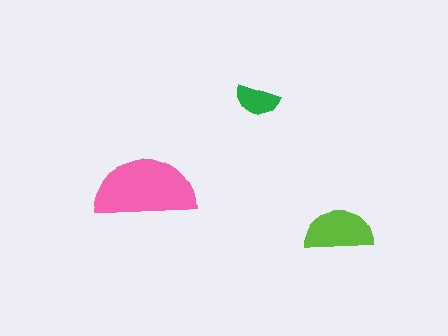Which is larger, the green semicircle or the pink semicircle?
The pink one.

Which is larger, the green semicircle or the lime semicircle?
The lime one.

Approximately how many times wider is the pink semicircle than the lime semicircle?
About 1.5 times wider.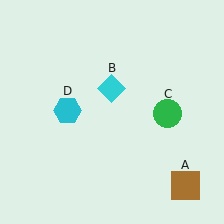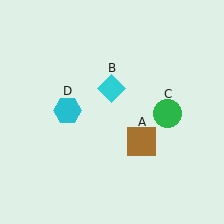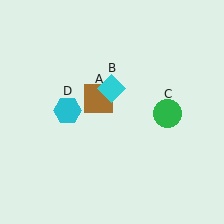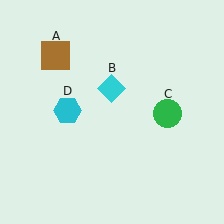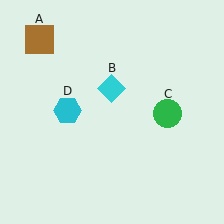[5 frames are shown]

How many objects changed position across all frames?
1 object changed position: brown square (object A).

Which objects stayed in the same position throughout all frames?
Cyan diamond (object B) and green circle (object C) and cyan hexagon (object D) remained stationary.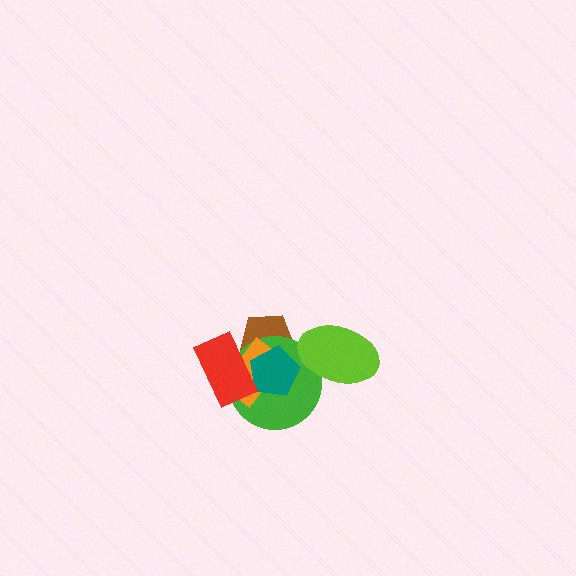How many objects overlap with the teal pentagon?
4 objects overlap with the teal pentagon.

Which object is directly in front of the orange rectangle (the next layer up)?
The teal pentagon is directly in front of the orange rectangle.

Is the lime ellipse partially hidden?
No, no other shape covers it.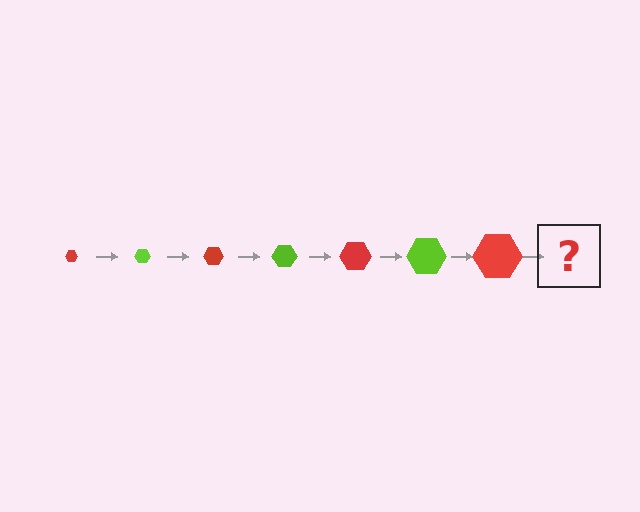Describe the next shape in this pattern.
It should be a lime hexagon, larger than the previous one.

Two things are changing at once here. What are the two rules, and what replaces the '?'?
The two rules are that the hexagon grows larger each step and the color cycles through red and lime. The '?' should be a lime hexagon, larger than the previous one.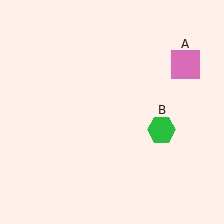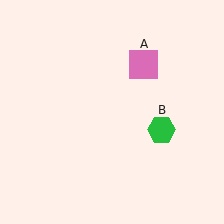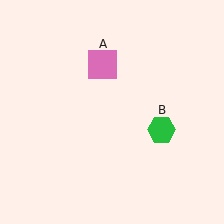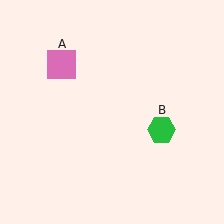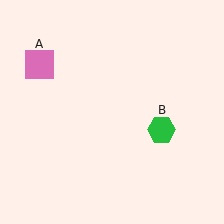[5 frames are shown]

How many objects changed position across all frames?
1 object changed position: pink square (object A).